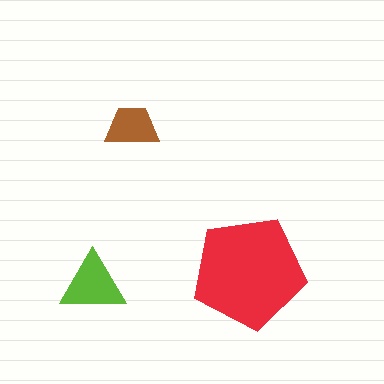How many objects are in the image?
There are 3 objects in the image.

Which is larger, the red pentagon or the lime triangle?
The red pentagon.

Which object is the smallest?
The brown trapezoid.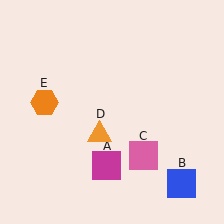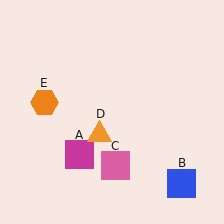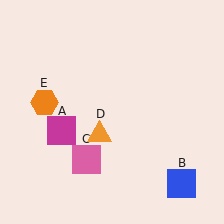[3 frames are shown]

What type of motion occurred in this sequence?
The magenta square (object A), pink square (object C) rotated clockwise around the center of the scene.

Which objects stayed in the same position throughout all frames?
Blue square (object B) and orange triangle (object D) and orange hexagon (object E) remained stationary.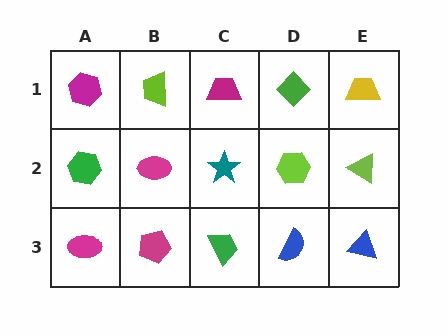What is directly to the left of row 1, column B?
A magenta hexagon.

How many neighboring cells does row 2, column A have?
3.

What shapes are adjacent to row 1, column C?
A teal star (row 2, column C), a lime trapezoid (row 1, column B), a green diamond (row 1, column D).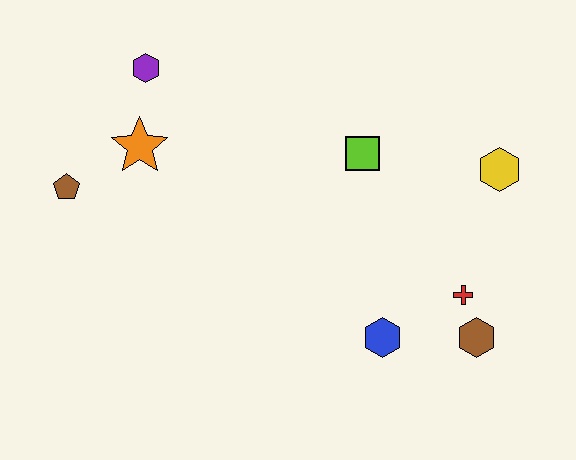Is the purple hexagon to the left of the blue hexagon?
Yes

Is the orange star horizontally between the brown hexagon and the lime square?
No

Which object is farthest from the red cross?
The brown pentagon is farthest from the red cross.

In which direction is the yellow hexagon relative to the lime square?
The yellow hexagon is to the right of the lime square.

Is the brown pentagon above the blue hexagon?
Yes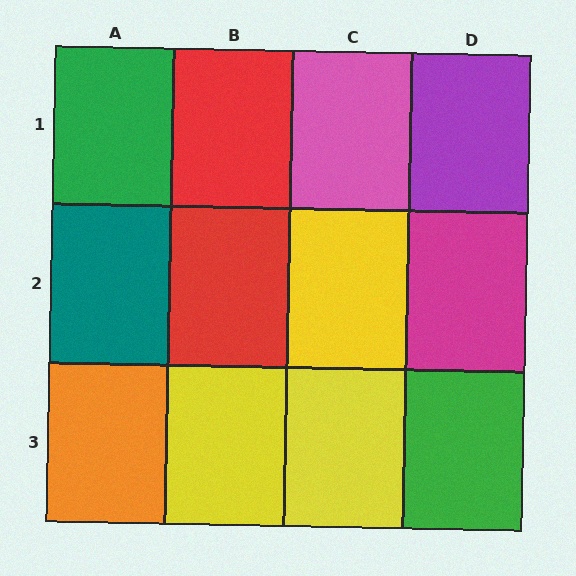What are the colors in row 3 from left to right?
Orange, yellow, yellow, green.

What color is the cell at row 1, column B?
Red.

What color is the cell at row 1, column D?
Purple.